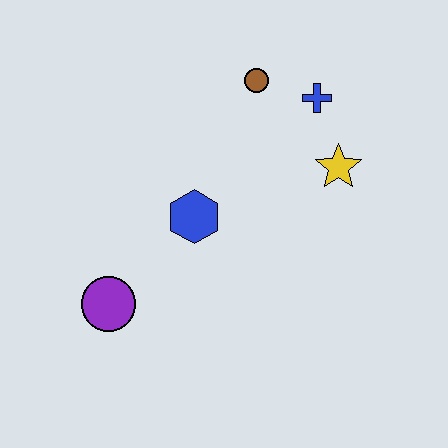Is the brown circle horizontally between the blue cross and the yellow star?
No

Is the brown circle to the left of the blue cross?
Yes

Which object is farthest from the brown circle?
The purple circle is farthest from the brown circle.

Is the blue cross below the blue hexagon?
No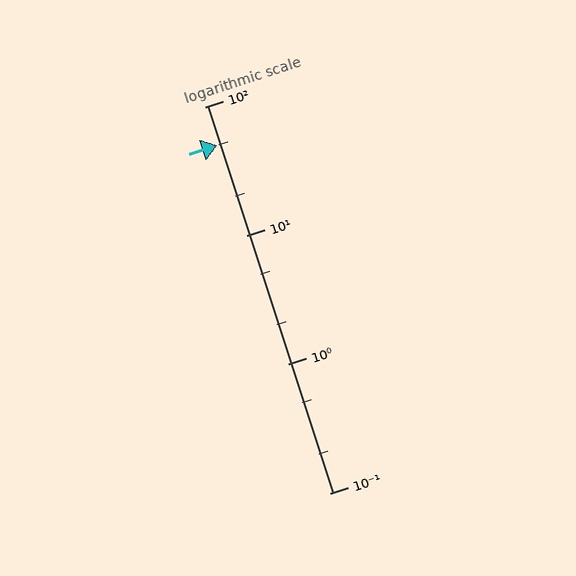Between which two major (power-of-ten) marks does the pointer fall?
The pointer is between 10 and 100.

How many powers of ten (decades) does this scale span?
The scale spans 3 decades, from 0.1 to 100.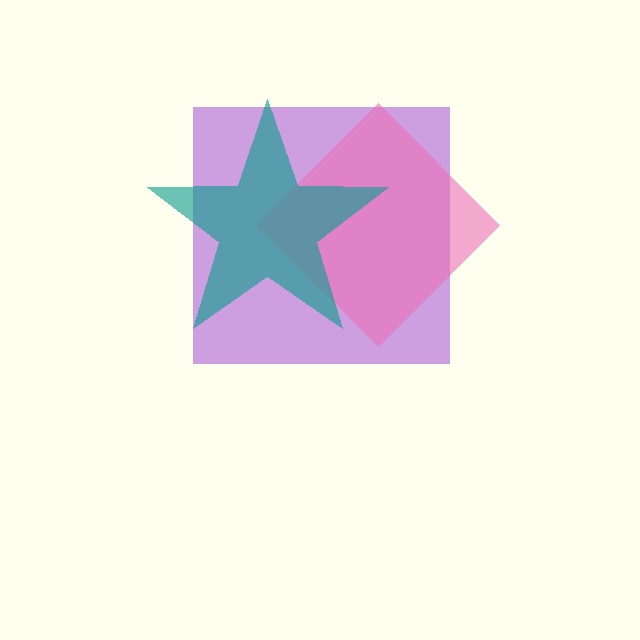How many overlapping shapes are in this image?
There are 3 overlapping shapes in the image.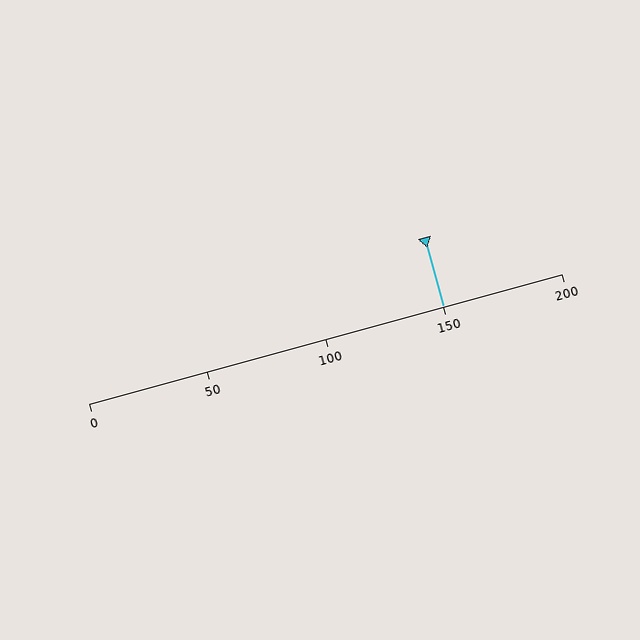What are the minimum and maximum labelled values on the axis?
The axis runs from 0 to 200.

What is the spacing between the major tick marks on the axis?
The major ticks are spaced 50 apart.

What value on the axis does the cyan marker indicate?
The marker indicates approximately 150.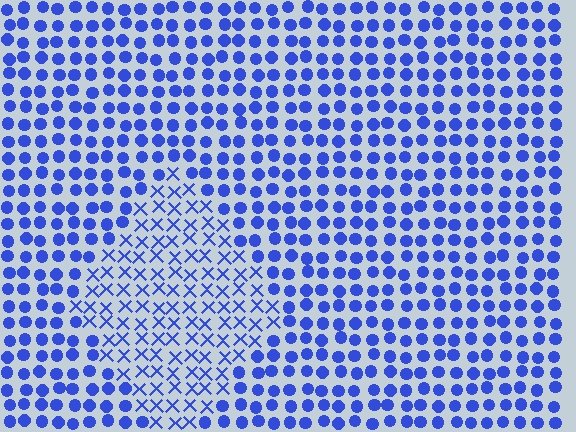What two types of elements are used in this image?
The image uses X marks inside the diamond region and circles outside it.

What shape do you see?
I see a diamond.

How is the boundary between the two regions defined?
The boundary is defined by a change in element shape: X marks inside vs. circles outside. All elements share the same color and spacing.